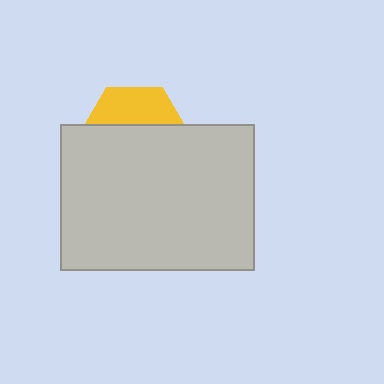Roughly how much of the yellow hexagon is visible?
A small part of it is visible (roughly 34%).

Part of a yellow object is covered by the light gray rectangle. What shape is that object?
It is a hexagon.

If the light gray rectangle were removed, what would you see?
You would see the complete yellow hexagon.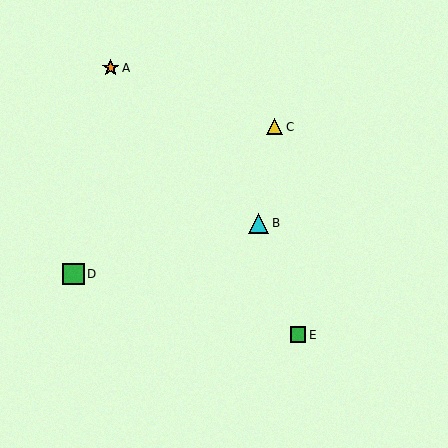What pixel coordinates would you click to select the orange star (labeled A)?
Click at (111, 68) to select the orange star A.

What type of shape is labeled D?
Shape D is a green square.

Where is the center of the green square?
The center of the green square is at (298, 335).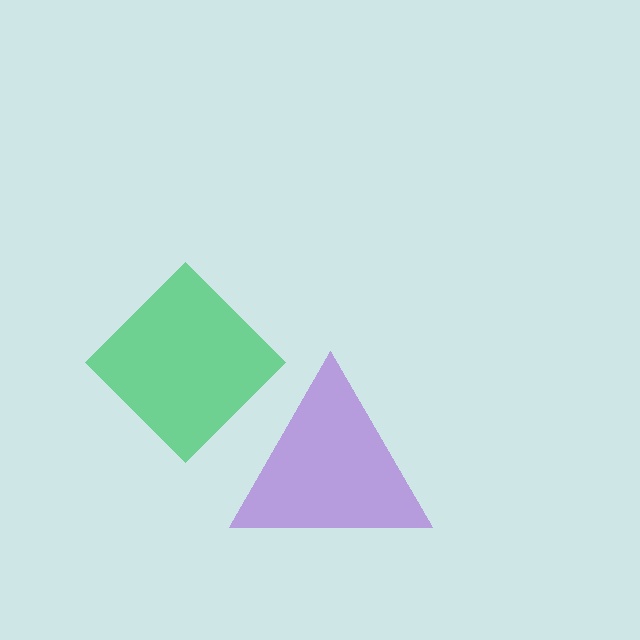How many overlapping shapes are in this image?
There are 2 overlapping shapes in the image.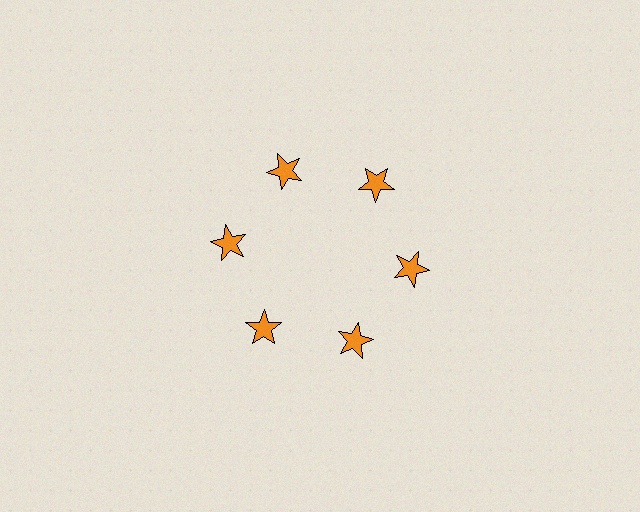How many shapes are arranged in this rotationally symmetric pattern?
There are 6 shapes, arranged in 6 groups of 1.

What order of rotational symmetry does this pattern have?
This pattern has 6-fold rotational symmetry.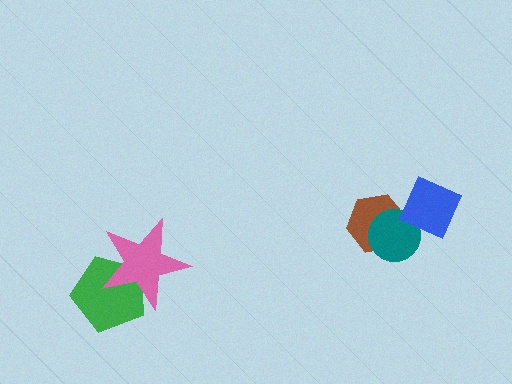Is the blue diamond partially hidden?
No, no other shape covers it.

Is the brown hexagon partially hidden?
Yes, it is partially covered by another shape.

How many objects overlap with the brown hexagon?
2 objects overlap with the brown hexagon.